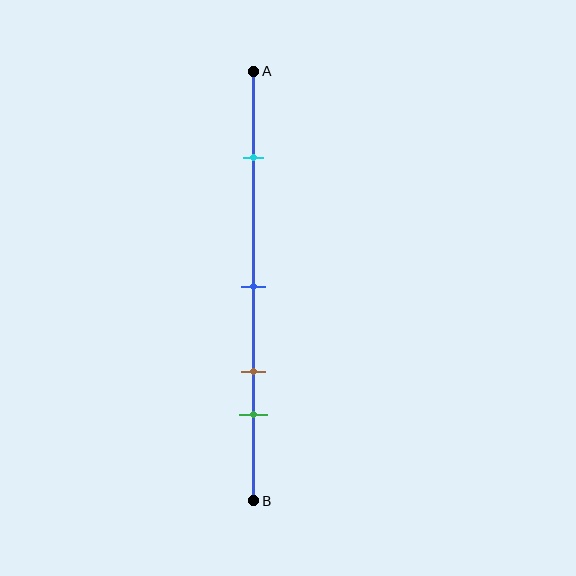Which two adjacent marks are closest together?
The brown and green marks are the closest adjacent pair.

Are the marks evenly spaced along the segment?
No, the marks are not evenly spaced.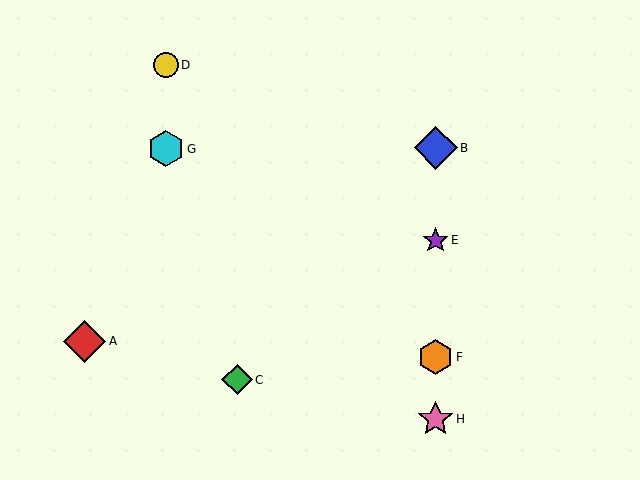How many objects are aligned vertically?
4 objects (B, E, F, H) are aligned vertically.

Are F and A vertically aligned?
No, F is at x≈436 and A is at x≈85.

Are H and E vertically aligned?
Yes, both are at x≈436.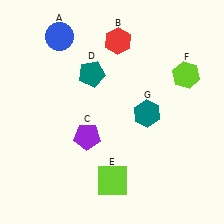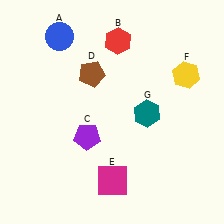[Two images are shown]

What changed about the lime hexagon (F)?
In Image 1, F is lime. In Image 2, it changed to yellow.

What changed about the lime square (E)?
In Image 1, E is lime. In Image 2, it changed to magenta.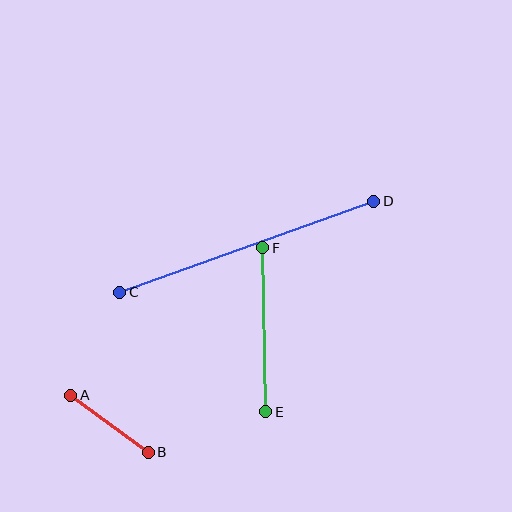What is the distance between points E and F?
The distance is approximately 164 pixels.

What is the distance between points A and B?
The distance is approximately 96 pixels.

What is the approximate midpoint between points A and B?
The midpoint is at approximately (109, 424) pixels.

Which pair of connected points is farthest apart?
Points C and D are farthest apart.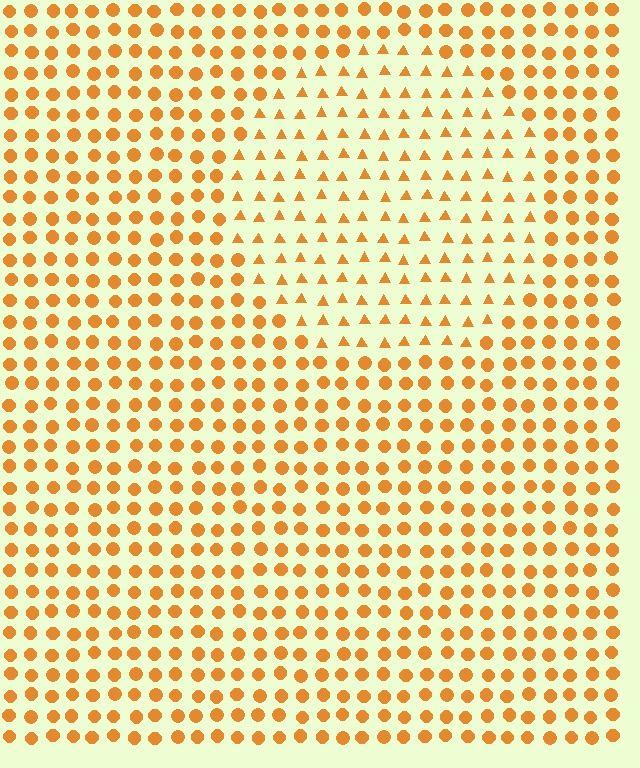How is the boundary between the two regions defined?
The boundary is defined by a change in element shape: triangles inside vs. circles outside. All elements share the same color and spacing.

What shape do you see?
I see a circle.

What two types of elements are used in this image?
The image uses triangles inside the circle region and circles outside it.